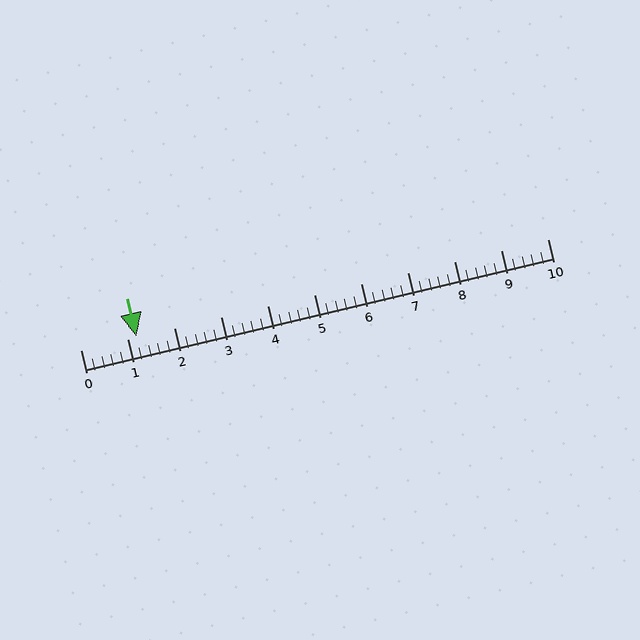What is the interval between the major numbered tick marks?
The major tick marks are spaced 1 units apart.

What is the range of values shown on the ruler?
The ruler shows values from 0 to 10.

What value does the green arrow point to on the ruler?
The green arrow points to approximately 1.2.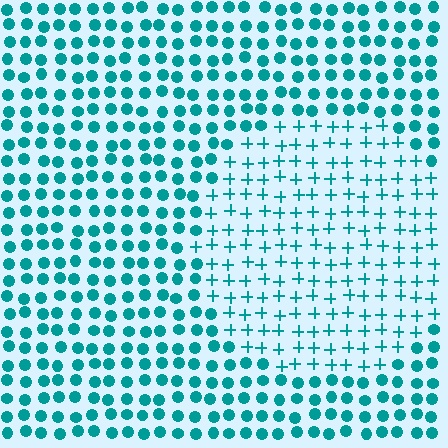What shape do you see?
I see a circle.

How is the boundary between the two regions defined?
The boundary is defined by a change in element shape: plus signs inside vs. circles outside. All elements share the same color and spacing.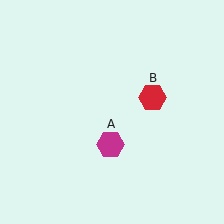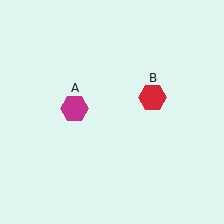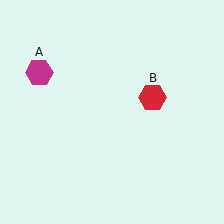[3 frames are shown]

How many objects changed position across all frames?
1 object changed position: magenta hexagon (object A).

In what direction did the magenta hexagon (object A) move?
The magenta hexagon (object A) moved up and to the left.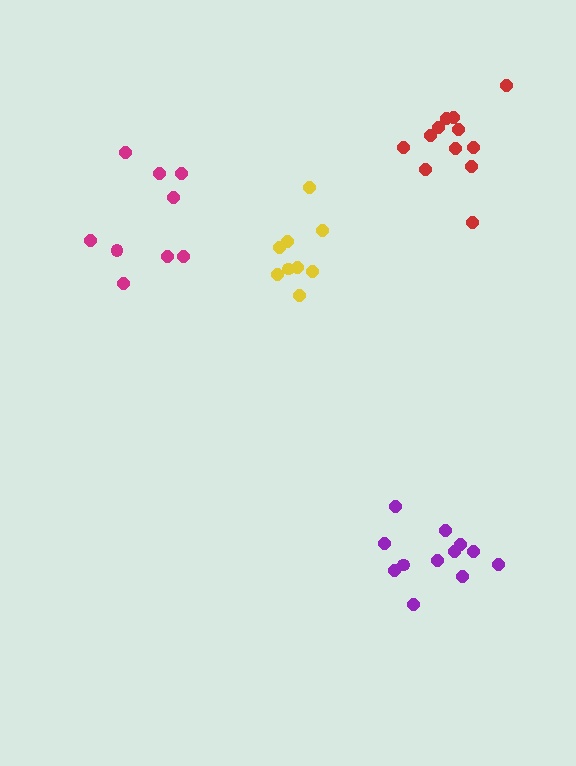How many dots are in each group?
Group 1: 9 dots, Group 2: 12 dots, Group 3: 12 dots, Group 4: 9 dots (42 total).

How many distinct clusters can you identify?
There are 4 distinct clusters.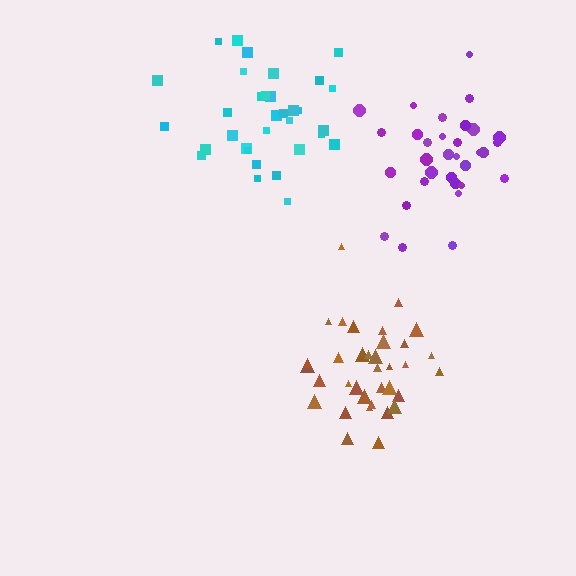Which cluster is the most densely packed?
Brown.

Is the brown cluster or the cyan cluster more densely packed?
Brown.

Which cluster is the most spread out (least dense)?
Cyan.